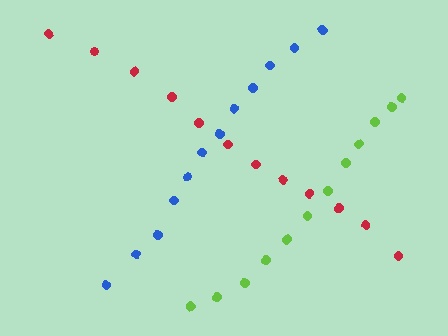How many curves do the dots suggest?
There are 3 distinct paths.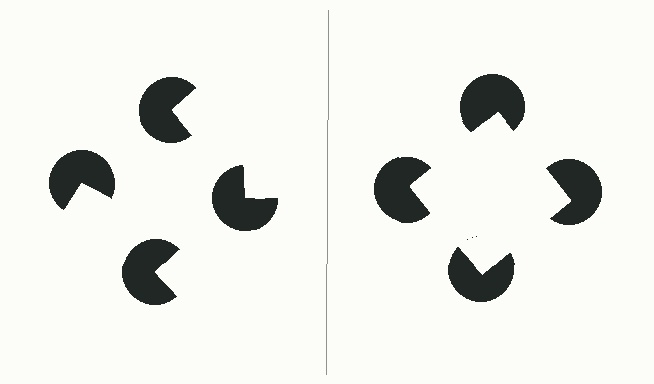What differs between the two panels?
The pac-man discs are positioned identically on both sides; only the wedge orientations differ. On the right they align to a square; on the left they are misaligned.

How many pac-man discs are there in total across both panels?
8 — 4 on each side.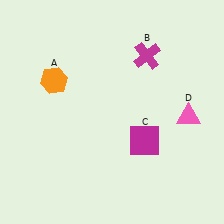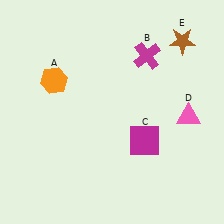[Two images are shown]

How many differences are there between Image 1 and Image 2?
There is 1 difference between the two images.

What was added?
A brown star (E) was added in Image 2.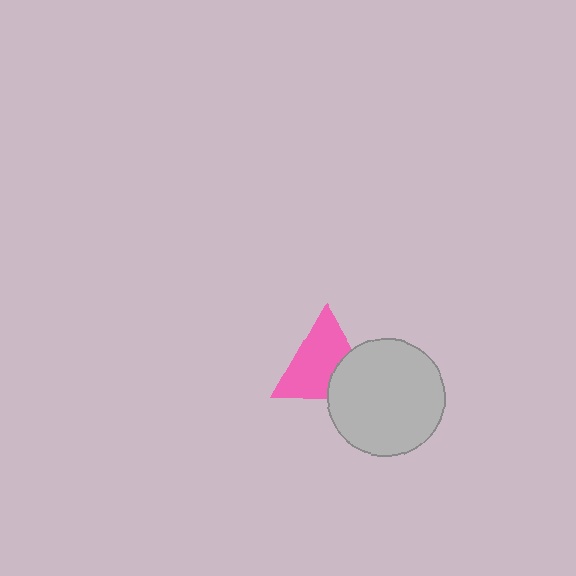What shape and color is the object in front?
The object in front is a light gray circle.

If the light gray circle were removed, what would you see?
You would see the complete pink triangle.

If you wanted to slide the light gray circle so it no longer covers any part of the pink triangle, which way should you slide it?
Slide it toward the lower-right — that is the most direct way to separate the two shapes.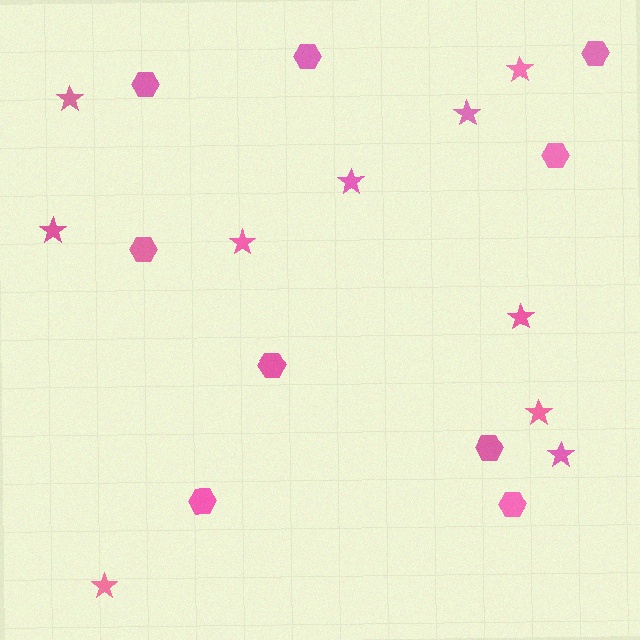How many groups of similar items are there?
There are 2 groups: one group of hexagons (9) and one group of stars (10).